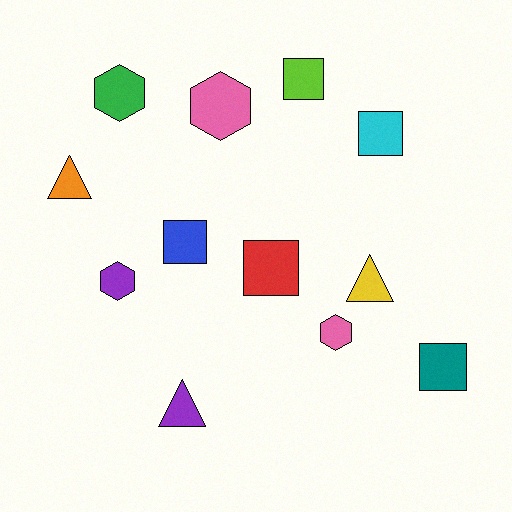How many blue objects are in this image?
There is 1 blue object.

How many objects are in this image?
There are 12 objects.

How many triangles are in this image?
There are 3 triangles.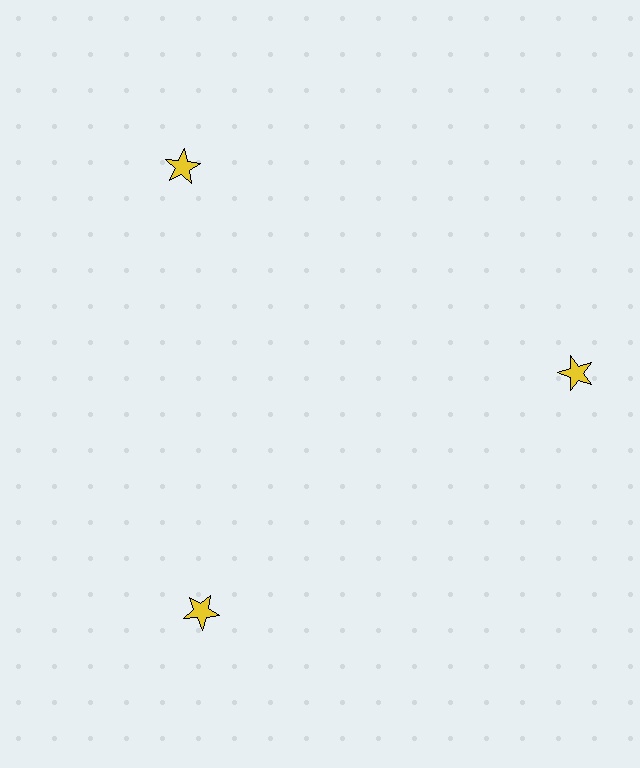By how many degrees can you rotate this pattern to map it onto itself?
The pattern maps onto itself every 120 degrees of rotation.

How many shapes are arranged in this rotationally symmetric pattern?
There are 3 shapes, arranged in 3 groups of 1.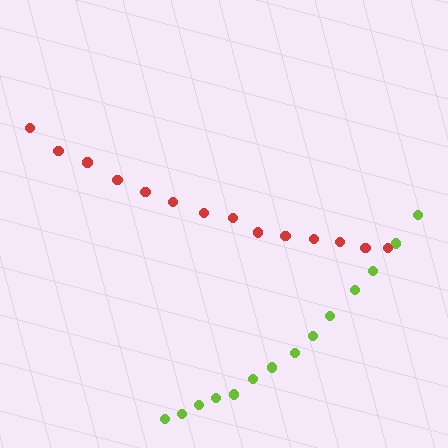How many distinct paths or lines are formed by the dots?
There are 2 distinct paths.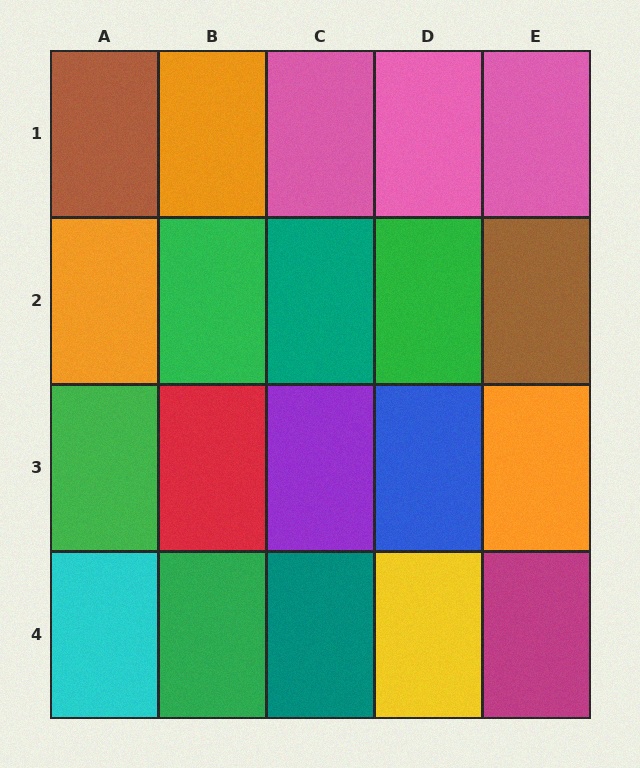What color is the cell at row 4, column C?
Teal.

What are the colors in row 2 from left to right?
Orange, green, teal, green, brown.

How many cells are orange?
3 cells are orange.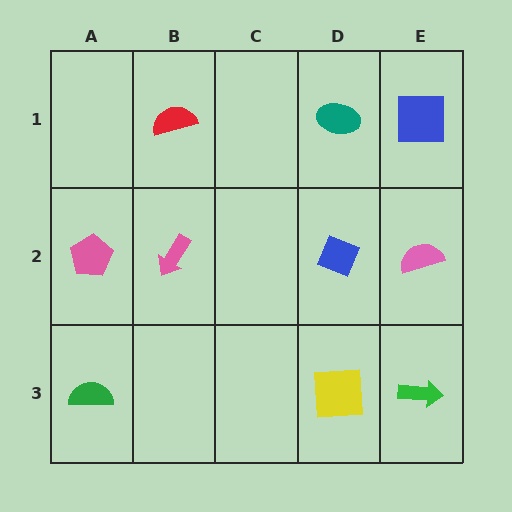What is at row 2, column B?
A pink arrow.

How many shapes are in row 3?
3 shapes.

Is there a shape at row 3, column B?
No, that cell is empty.